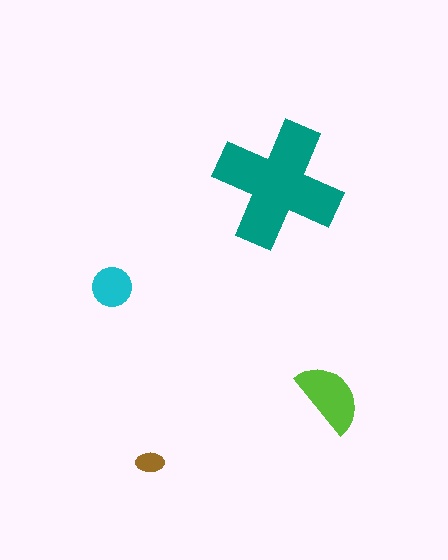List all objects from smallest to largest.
The brown ellipse, the cyan circle, the lime semicircle, the teal cross.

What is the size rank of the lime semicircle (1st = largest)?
2nd.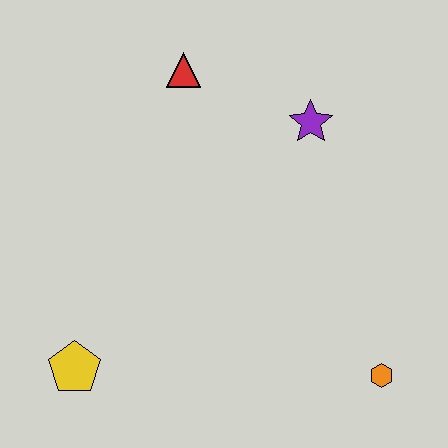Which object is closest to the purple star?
The red triangle is closest to the purple star.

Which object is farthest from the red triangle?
The orange hexagon is farthest from the red triangle.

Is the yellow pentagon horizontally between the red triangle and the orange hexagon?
No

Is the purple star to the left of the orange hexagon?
Yes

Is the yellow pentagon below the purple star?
Yes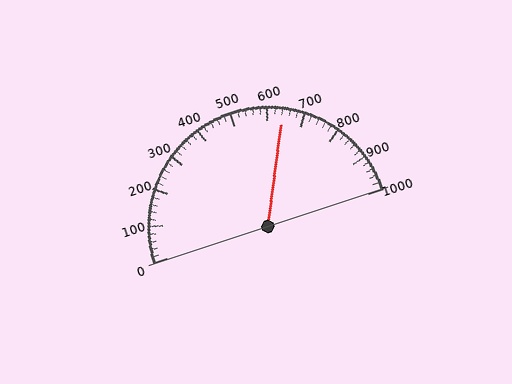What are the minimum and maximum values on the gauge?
The gauge ranges from 0 to 1000.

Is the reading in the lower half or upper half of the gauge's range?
The reading is in the upper half of the range (0 to 1000).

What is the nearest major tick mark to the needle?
The nearest major tick mark is 600.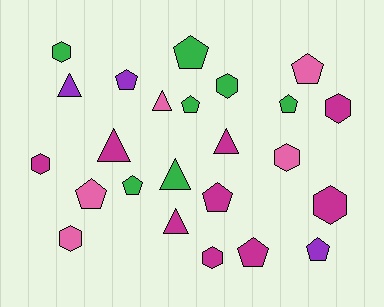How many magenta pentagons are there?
There are 2 magenta pentagons.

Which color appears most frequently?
Magenta, with 9 objects.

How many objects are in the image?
There are 24 objects.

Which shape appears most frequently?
Pentagon, with 10 objects.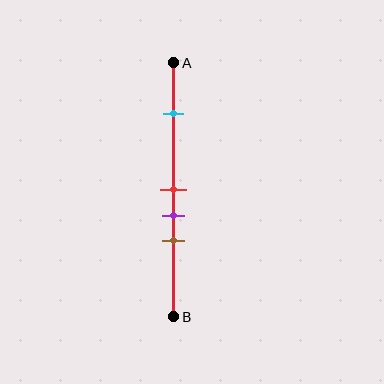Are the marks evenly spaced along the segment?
No, the marks are not evenly spaced.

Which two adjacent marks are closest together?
The red and purple marks are the closest adjacent pair.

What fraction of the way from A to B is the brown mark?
The brown mark is approximately 70% (0.7) of the way from A to B.